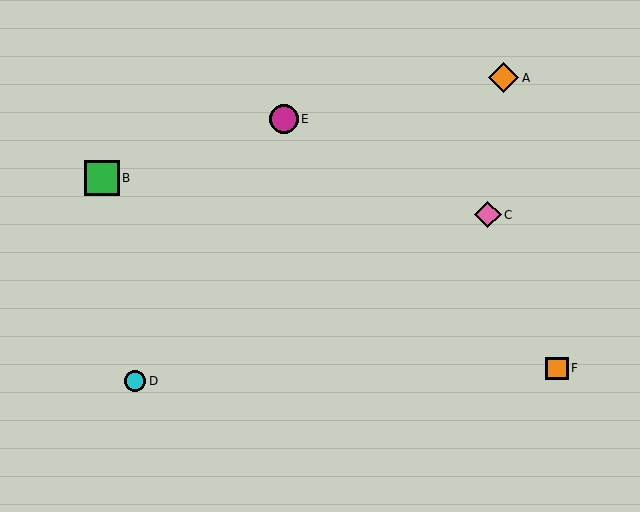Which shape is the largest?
The green square (labeled B) is the largest.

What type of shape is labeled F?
Shape F is an orange square.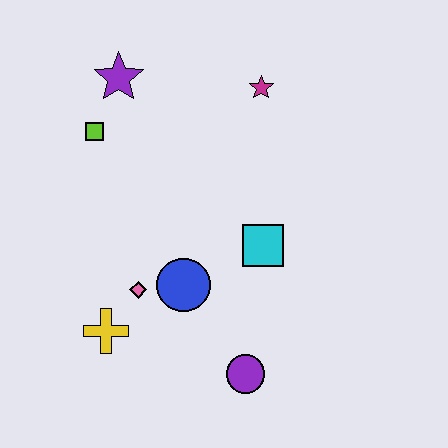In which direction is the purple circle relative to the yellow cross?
The purple circle is to the right of the yellow cross.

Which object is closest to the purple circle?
The blue circle is closest to the purple circle.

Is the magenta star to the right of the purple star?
Yes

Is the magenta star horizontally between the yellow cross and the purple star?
No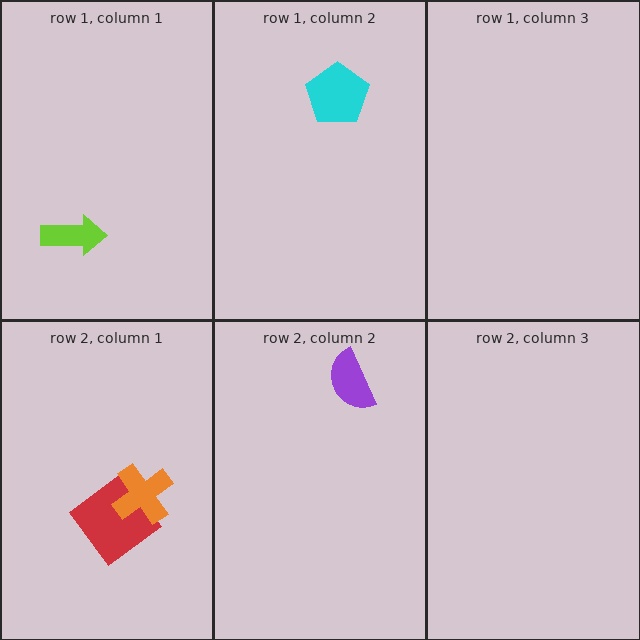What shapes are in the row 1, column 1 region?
The lime arrow.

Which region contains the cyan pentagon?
The row 1, column 2 region.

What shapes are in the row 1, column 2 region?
The cyan pentagon.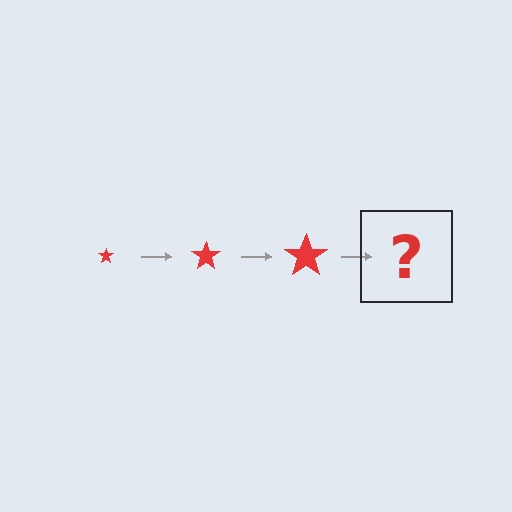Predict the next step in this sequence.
The next step is a red star, larger than the previous one.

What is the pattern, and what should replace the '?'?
The pattern is that the star gets progressively larger each step. The '?' should be a red star, larger than the previous one.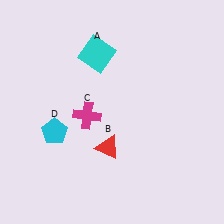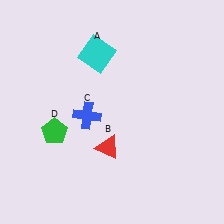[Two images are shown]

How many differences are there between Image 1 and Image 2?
There are 2 differences between the two images.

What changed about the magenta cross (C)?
In Image 1, C is magenta. In Image 2, it changed to blue.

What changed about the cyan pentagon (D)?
In Image 1, D is cyan. In Image 2, it changed to green.